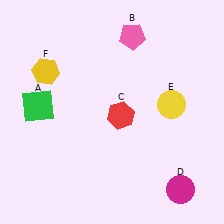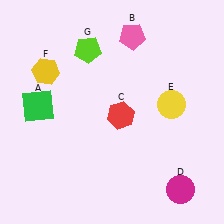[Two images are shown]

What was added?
A lime pentagon (G) was added in Image 2.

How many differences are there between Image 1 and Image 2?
There is 1 difference between the two images.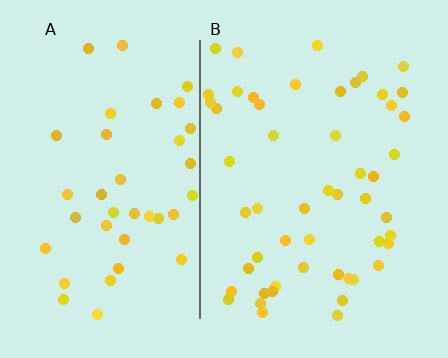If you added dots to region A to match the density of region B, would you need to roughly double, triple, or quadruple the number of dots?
Approximately double.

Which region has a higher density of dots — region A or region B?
B (the right).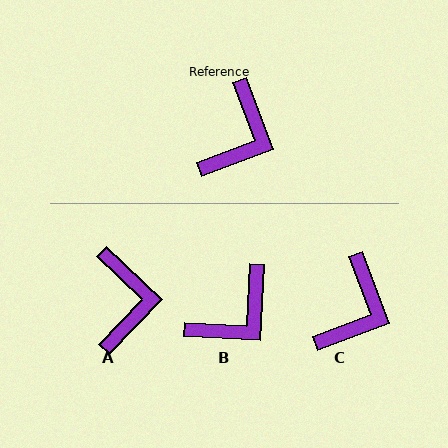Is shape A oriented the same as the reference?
No, it is off by about 26 degrees.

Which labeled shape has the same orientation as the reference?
C.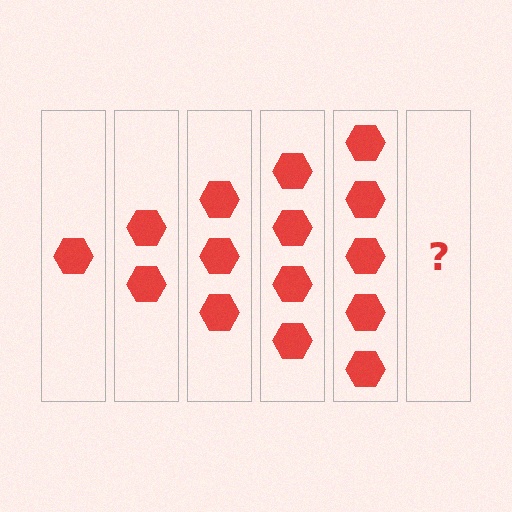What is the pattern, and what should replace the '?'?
The pattern is that each step adds one more hexagon. The '?' should be 6 hexagons.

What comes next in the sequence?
The next element should be 6 hexagons.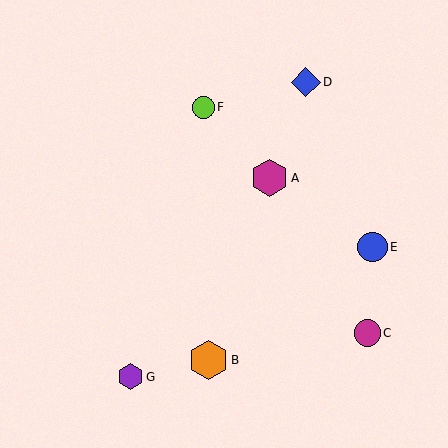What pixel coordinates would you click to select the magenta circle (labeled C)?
Click at (367, 333) to select the magenta circle C.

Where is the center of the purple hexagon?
The center of the purple hexagon is at (130, 377).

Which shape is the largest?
The orange hexagon (labeled B) is the largest.